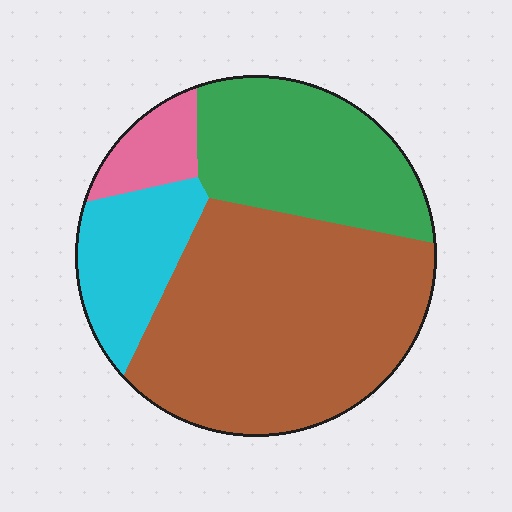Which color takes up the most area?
Brown, at roughly 50%.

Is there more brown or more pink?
Brown.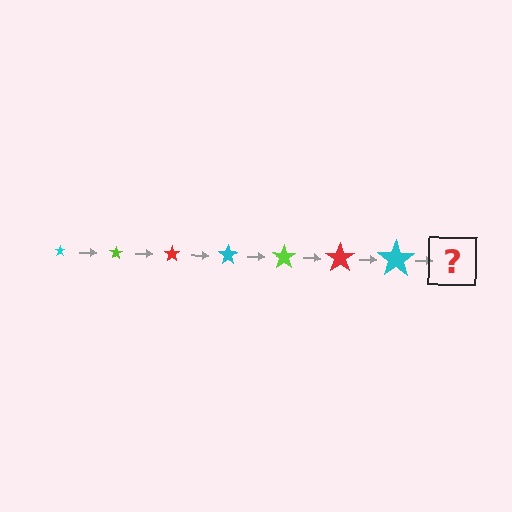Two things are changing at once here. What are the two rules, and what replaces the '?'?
The two rules are that the star grows larger each step and the color cycles through cyan, lime, and red. The '?' should be a lime star, larger than the previous one.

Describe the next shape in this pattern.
It should be a lime star, larger than the previous one.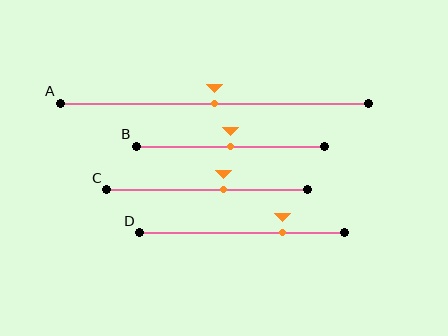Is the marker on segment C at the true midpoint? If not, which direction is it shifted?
No, the marker on segment C is shifted to the right by about 8% of the segment length.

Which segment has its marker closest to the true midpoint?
Segment A has its marker closest to the true midpoint.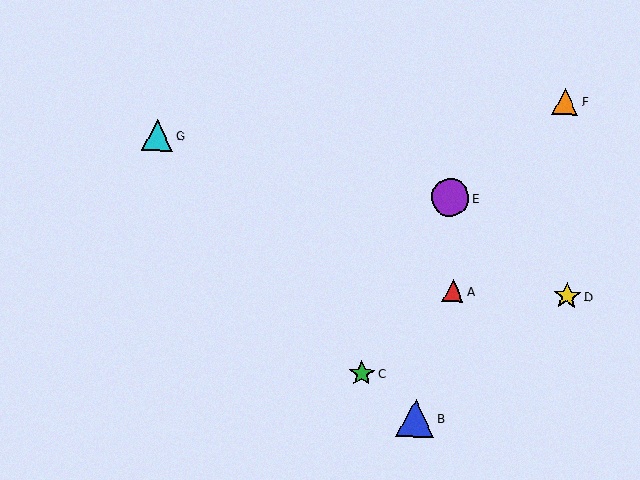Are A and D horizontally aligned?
Yes, both are at y≈291.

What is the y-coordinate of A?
Object A is at y≈291.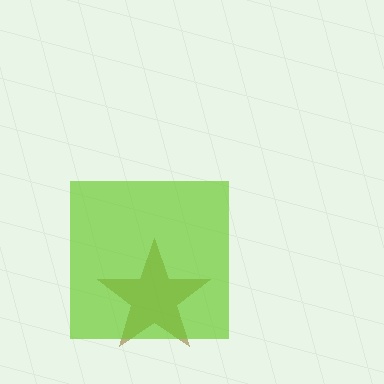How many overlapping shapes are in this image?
There are 2 overlapping shapes in the image.